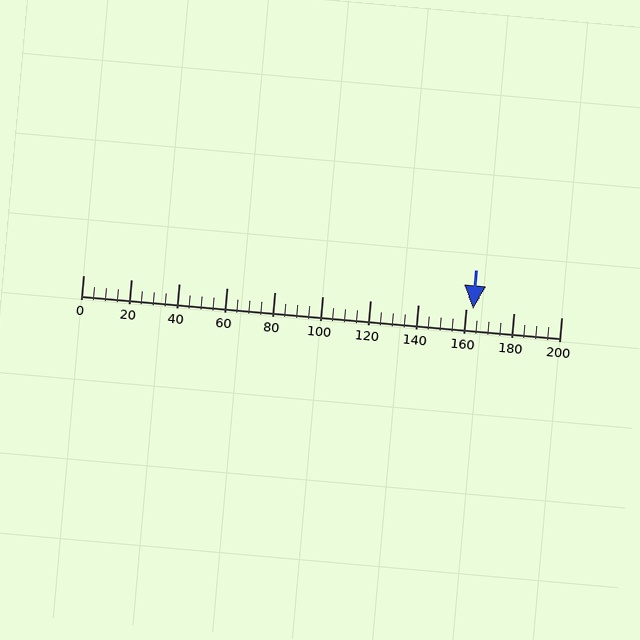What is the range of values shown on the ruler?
The ruler shows values from 0 to 200.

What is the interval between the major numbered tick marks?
The major tick marks are spaced 20 units apart.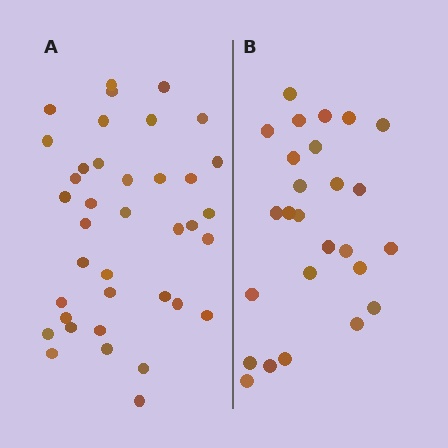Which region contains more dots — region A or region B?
Region A (the left region) has more dots.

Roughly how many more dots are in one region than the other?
Region A has roughly 12 or so more dots than region B.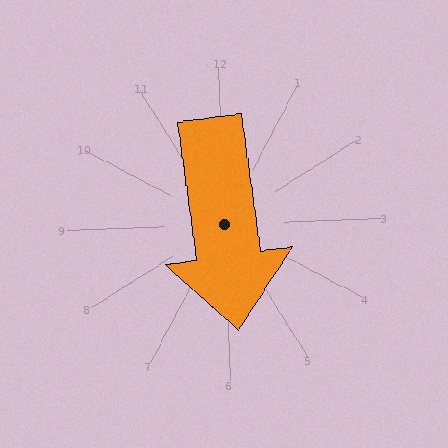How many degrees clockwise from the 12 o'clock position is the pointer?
Approximately 174 degrees.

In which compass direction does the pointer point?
South.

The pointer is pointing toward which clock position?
Roughly 6 o'clock.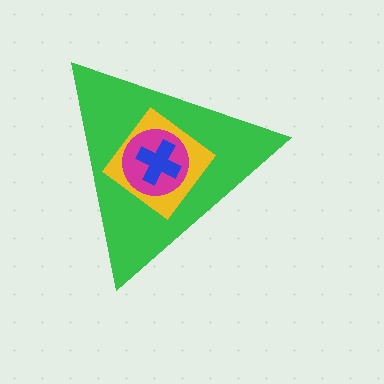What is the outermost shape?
The green triangle.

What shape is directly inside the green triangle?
The yellow diamond.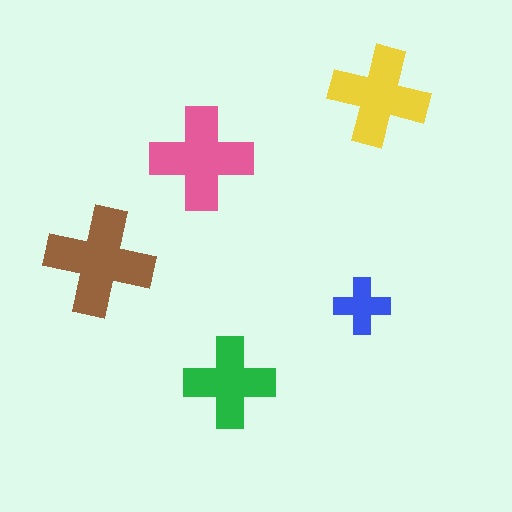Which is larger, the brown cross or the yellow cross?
The brown one.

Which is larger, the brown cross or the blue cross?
The brown one.